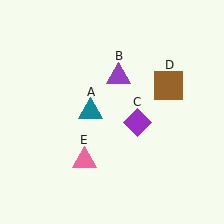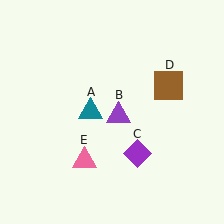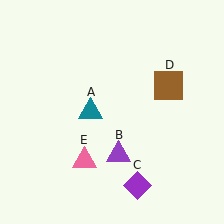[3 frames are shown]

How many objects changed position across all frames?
2 objects changed position: purple triangle (object B), purple diamond (object C).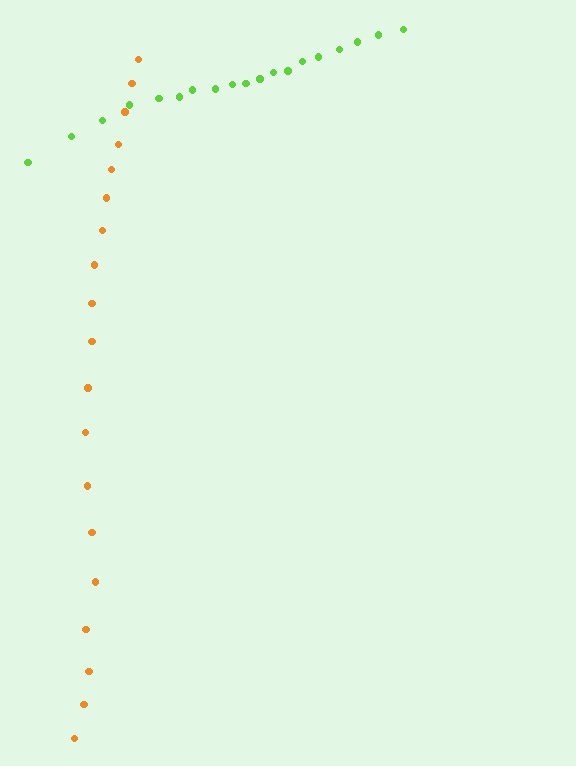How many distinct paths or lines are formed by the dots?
There are 2 distinct paths.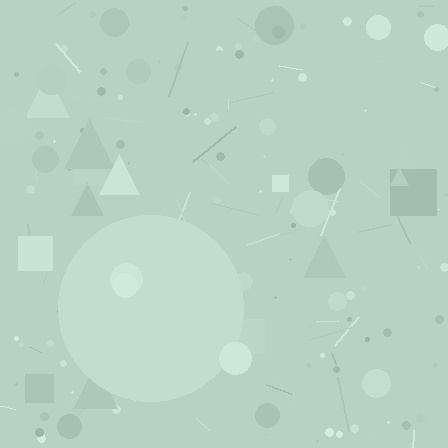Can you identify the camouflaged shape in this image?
The camouflaged shape is a circle.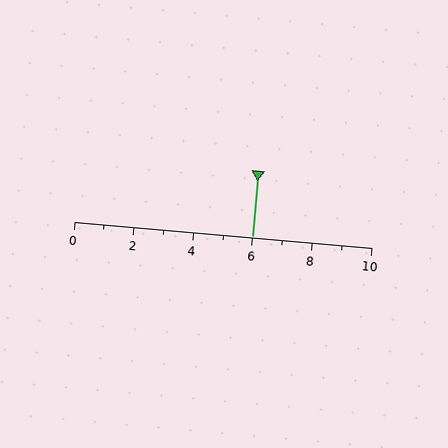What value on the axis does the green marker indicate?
The marker indicates approximately 6.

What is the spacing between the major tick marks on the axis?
The major ticks are spaced 2 apart.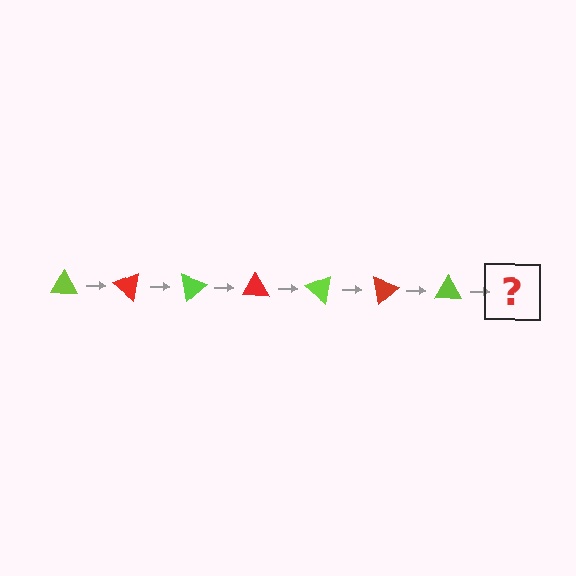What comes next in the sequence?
The next element should be a red triangle, rotated 280 degrees from the start.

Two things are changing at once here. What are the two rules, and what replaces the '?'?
The two rules are that it rotates 40 degrees each step and the color cycles through lime and red. The '?' should be a red triangle, rotated 280 degrees from the start.